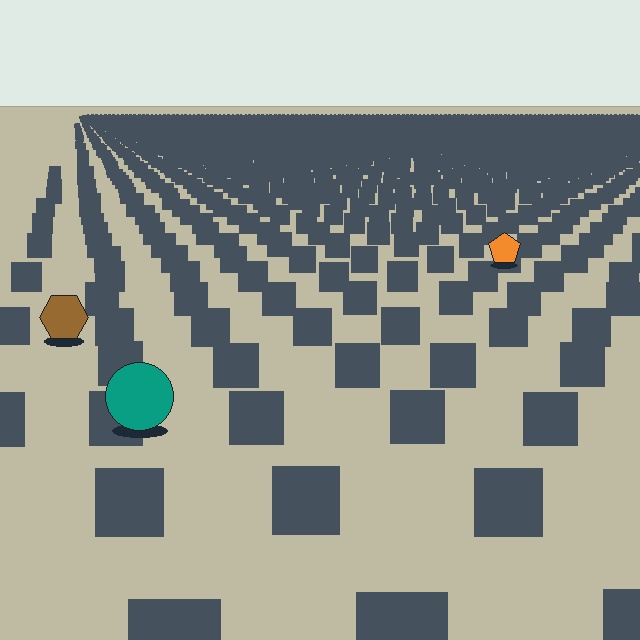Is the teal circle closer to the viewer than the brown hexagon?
Yes. The teal circle is closer — you can tell from the texture gradient: the ground texture is coarser near it.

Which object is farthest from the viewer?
The orange pentagon is farthest from the viewer. It appears smaller and the ground texture around it is denser.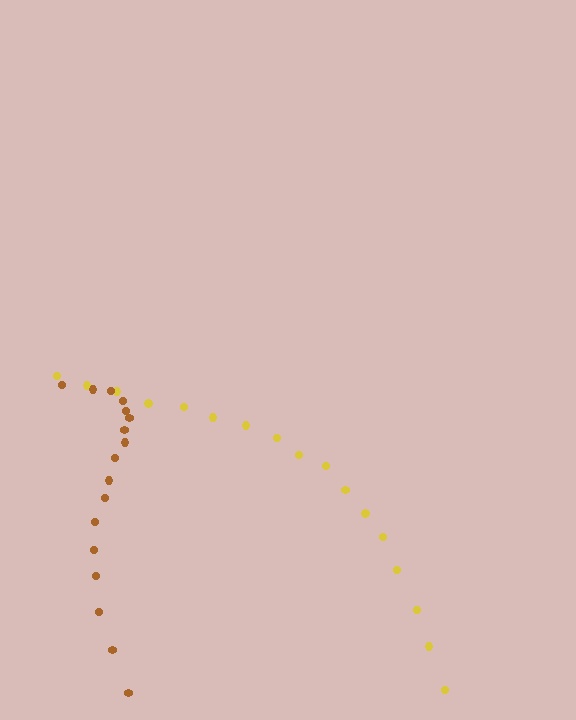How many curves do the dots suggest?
There are 2 distinct paths.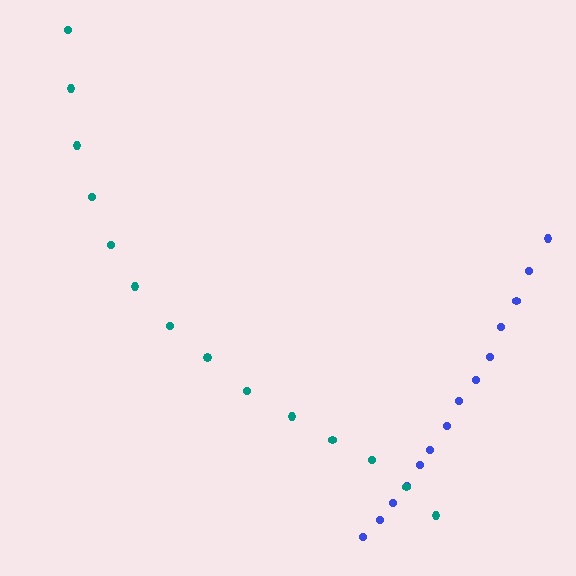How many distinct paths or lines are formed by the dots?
There are 2 distinct paths.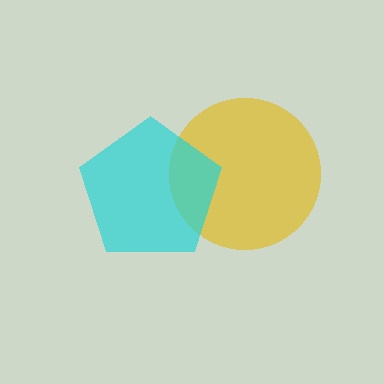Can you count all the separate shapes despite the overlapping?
Yes, there are 2 separate shapes.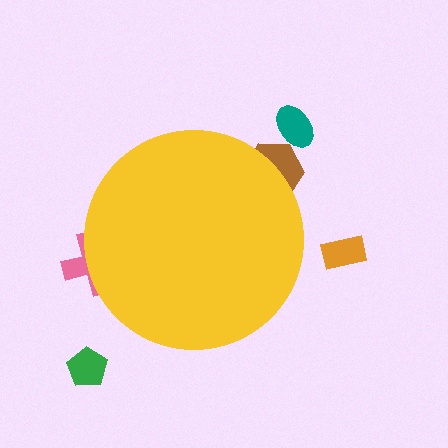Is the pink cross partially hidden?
Yes, the pink cross is partially hidden behind the yellow circle.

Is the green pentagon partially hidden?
No, the green pentagon is fully visible.